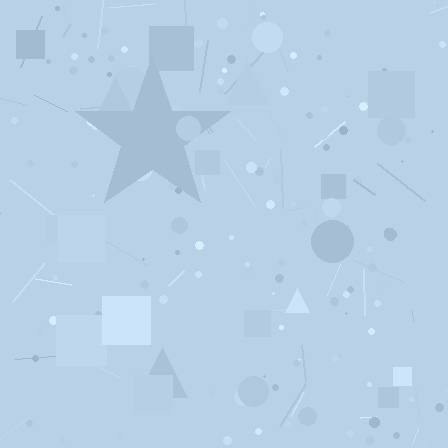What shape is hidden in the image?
A star is hidden in the image.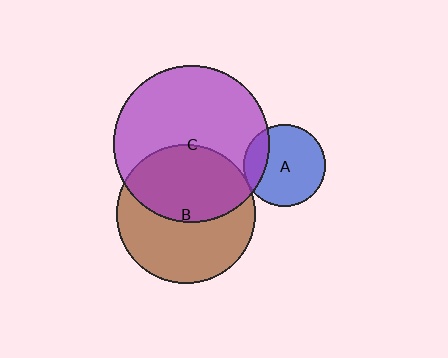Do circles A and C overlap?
Yes.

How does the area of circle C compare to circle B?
Approximately 1.3 times.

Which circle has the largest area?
Circle C (purple).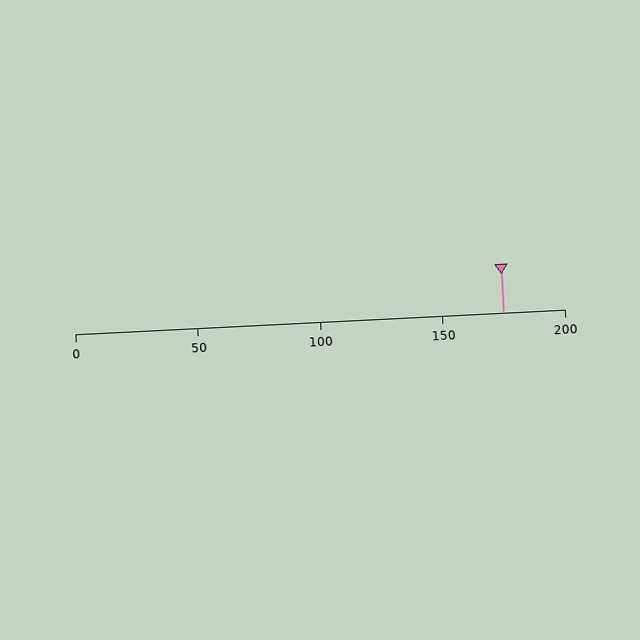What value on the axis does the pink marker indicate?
The marker indicates approximately 175.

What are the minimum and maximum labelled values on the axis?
The axis runs from 0 to 200.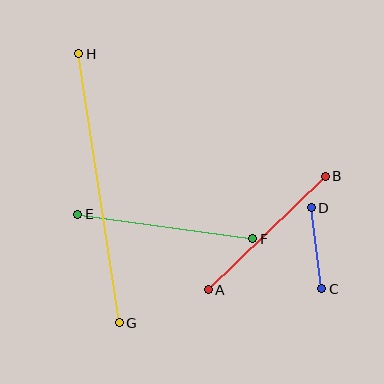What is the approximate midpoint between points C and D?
The midpoint is at approximately (316, 248) pixels.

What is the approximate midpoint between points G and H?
The midpoint is at approximately (99, 188) pixels.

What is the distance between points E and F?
The distance is approximately 177 pixels.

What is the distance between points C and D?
The distance is approximately 82 pixels.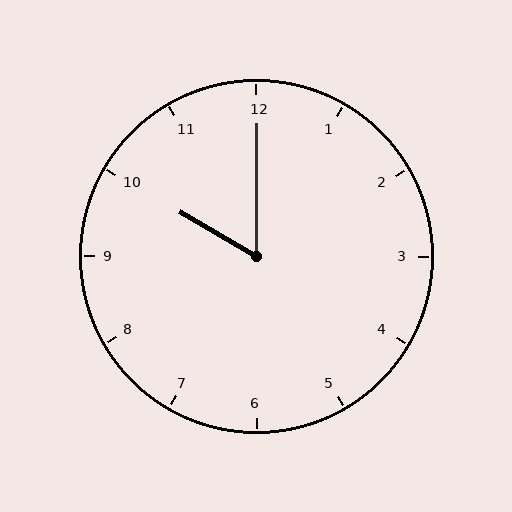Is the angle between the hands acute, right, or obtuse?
It is acute.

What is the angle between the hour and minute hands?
Approximately 60 degrees.